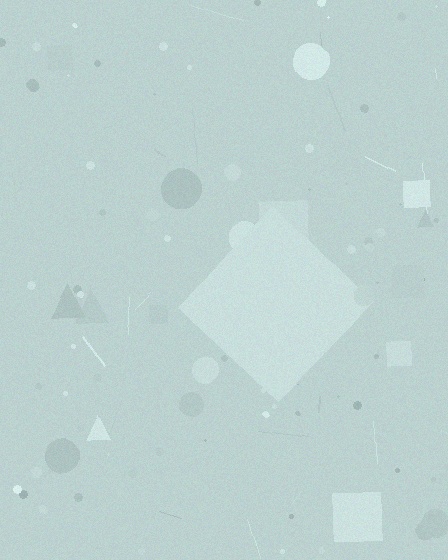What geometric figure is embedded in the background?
A diamond is embedded in the background.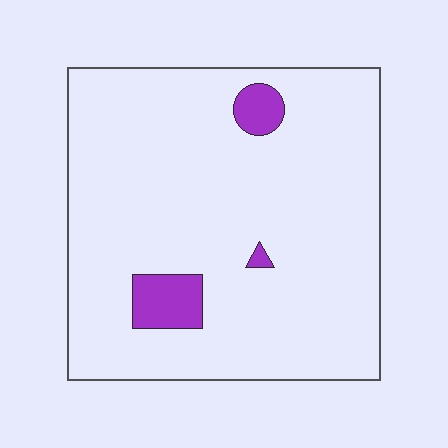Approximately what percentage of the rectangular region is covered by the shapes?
Approximately 5%.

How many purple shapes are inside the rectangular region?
3.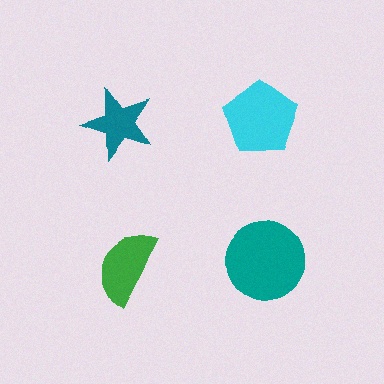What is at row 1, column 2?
A cyan pentagon.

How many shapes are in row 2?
2 shapes.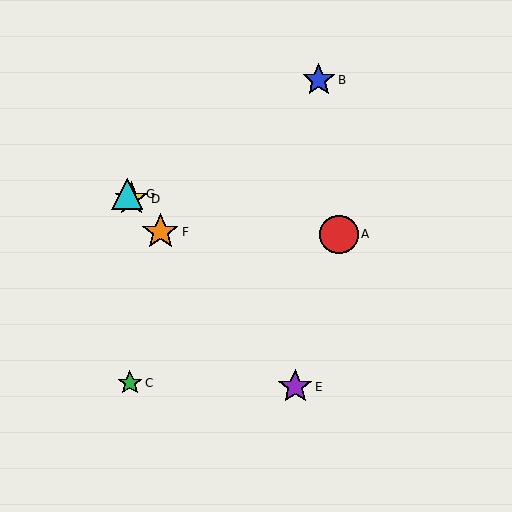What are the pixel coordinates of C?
Object C is at (130, 383).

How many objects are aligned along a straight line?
4 objects (D, E, F, G) are aligned along a straight line.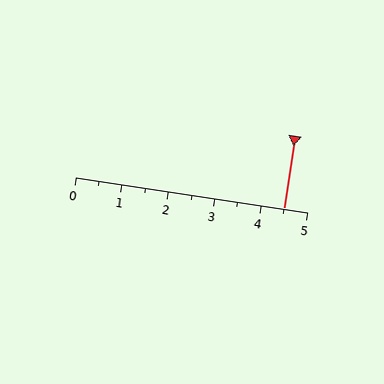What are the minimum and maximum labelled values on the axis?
The axis runs from 0 to 5.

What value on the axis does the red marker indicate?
The marker indicates approximately 4.5.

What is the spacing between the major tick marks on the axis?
The major ticks are spaced 1 apart.